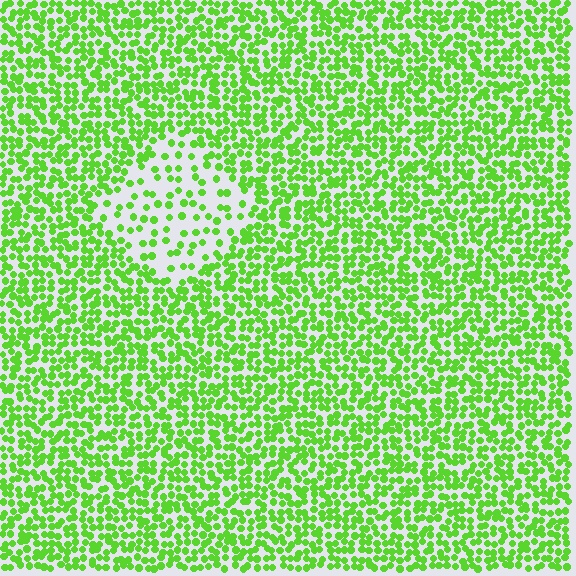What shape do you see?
I see a diamond.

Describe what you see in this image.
The image contains small lime elements arranged at two different densities. A diamond-shaped region is visible where the elements are less densely packed than the surrounding area.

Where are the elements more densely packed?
The elements are more densely packed outside the diamond boundary.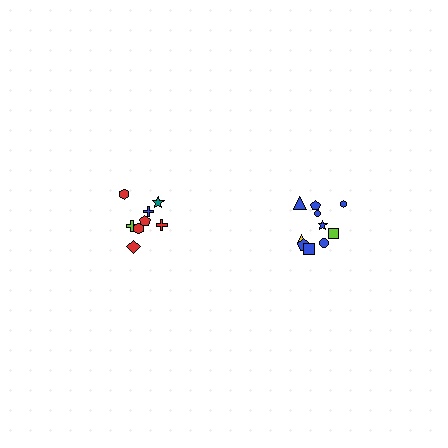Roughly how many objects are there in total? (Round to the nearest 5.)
Roughly 20 objects in total.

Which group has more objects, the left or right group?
The right group.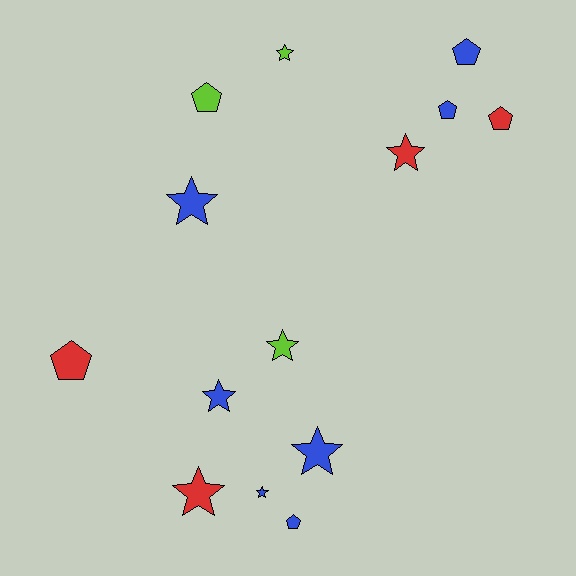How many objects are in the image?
There are 14 objects.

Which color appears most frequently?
Blue, with 7 objects.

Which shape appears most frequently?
Star, with 8 objects.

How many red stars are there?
There are 2 red stars.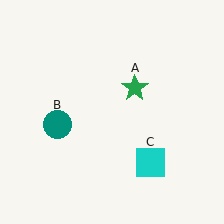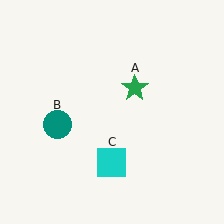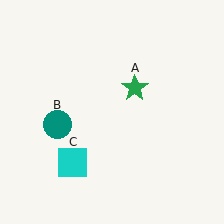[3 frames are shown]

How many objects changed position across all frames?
1 object changed position: cyan square (object C).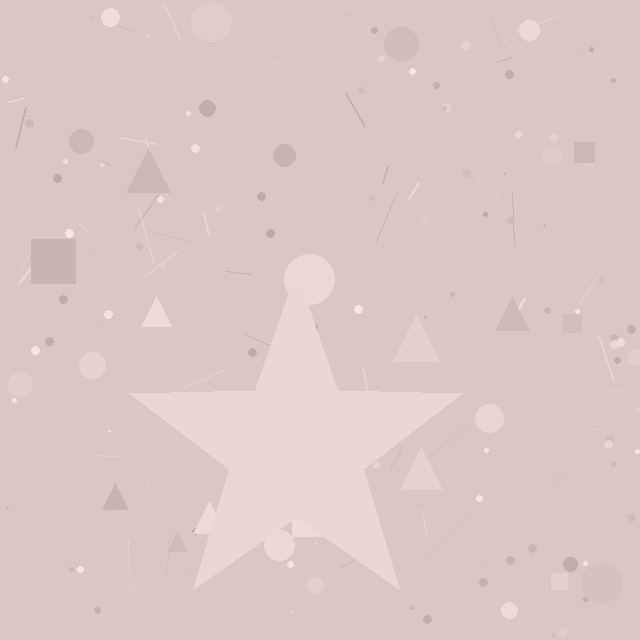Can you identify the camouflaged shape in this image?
The camouflaged shape is a star.